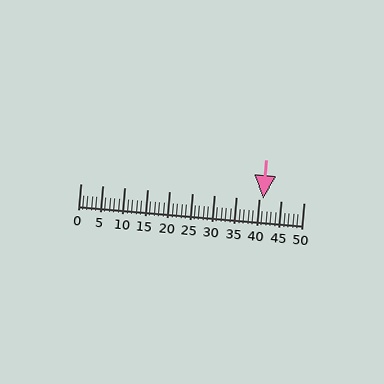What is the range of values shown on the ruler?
The ruler shows values from 0 to 50.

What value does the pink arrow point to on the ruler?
The pink arrow points to approximately 41.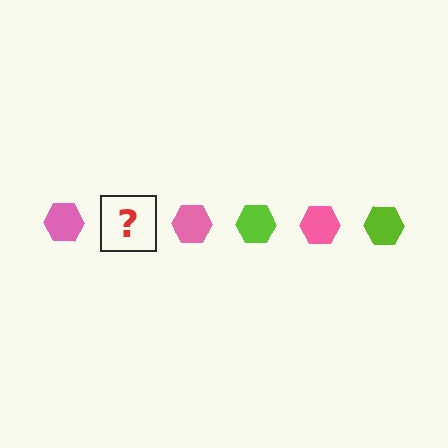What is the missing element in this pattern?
The missing element is a lime hexagon.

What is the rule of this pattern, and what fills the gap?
The rule is that the pattern cycles through pink, lime hexagons. The gap should be filled with a lime hexagon.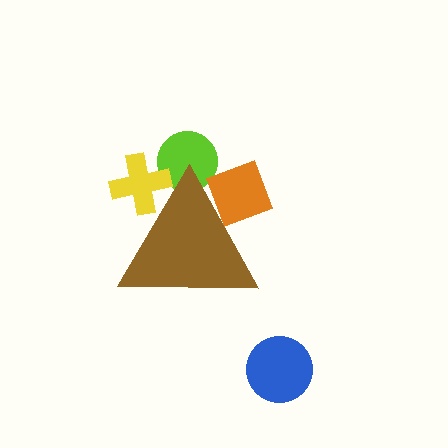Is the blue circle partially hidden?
No, the blue circle is fully visible.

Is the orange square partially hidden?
Yes, the orange square is partially hidden behind the brown triangle.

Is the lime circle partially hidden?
Yes, the lime circle is partially hidden behind the brown triangle.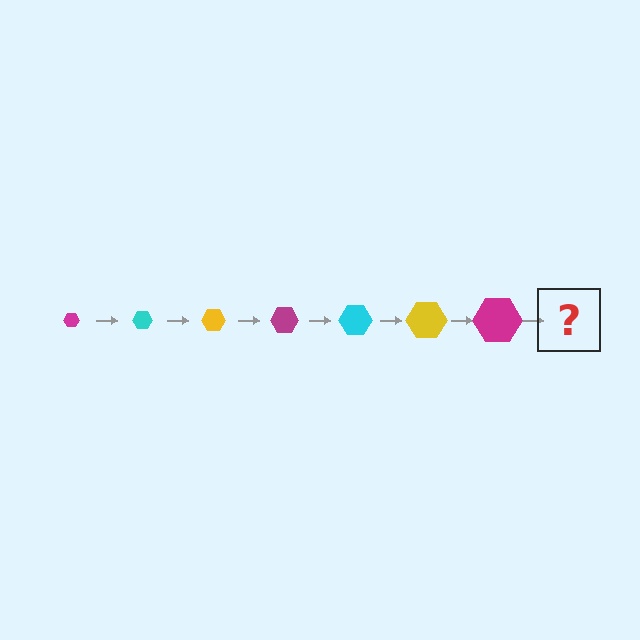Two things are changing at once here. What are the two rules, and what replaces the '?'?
The two rules are that the hexagon grows larger each step and the color cycles through magenta, cyan, and yellow. The '?' should be a cyan hexagon, larger than the previous one.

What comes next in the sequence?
The next element should be a cyan hexagon, larger than the previous one.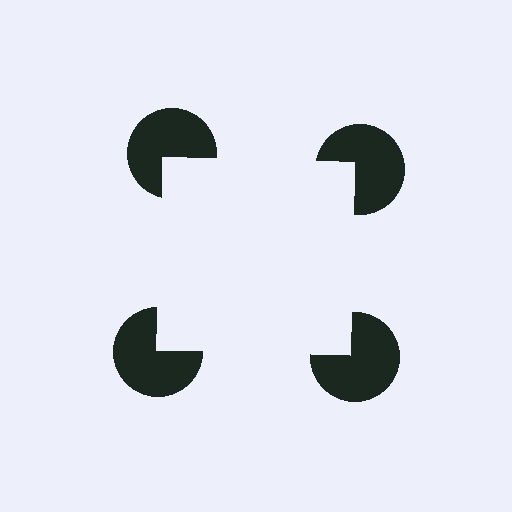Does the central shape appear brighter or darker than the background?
It typically appears slightly brighter than the background, even though no actual brightness change is drawn.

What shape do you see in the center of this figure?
An illusory square — its edges are inferred from the aligned wedge cuts in the pac-man discs, not physically drawn.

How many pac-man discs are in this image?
There are 4 — one at each vertex of the illusory square.